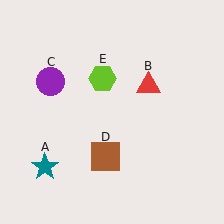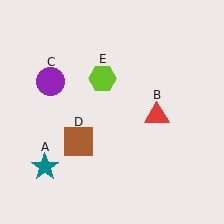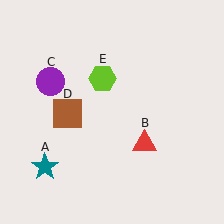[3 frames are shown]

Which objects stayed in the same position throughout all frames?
Teal star (object A) and purple circle (object C) and lime hexagon (object E) remained stationary.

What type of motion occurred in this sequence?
The red triangle (object B), brown square (object D) rotated clockwise around the center of the scene.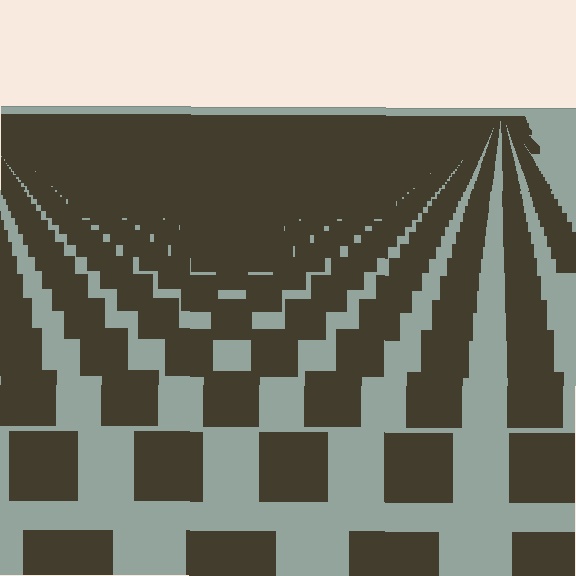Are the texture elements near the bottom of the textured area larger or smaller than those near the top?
Larger. Near the bottom, elements are closer to the viewer and appear at a bigger on-screen size.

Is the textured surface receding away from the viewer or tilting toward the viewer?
The surface is receding away from the viewer. Texture elements get smaller and denser toward the top.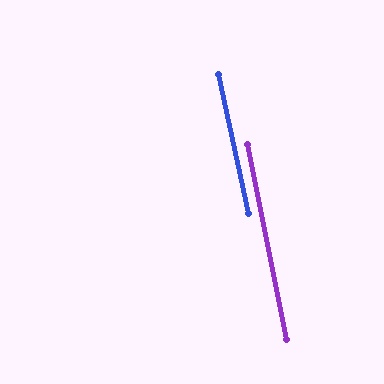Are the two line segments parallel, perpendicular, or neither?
Parallel — their directions differ by only 0.9°.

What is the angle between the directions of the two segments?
Approximately 1 degree.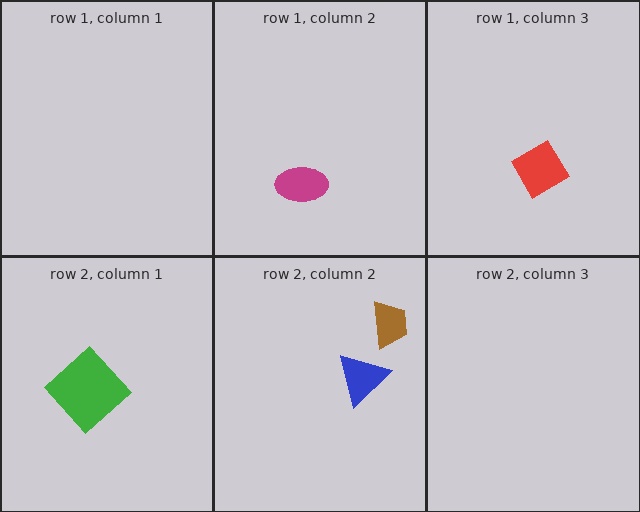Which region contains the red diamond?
The row 1, column 3 region.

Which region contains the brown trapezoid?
The row 2, column 2 region.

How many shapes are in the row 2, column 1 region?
1.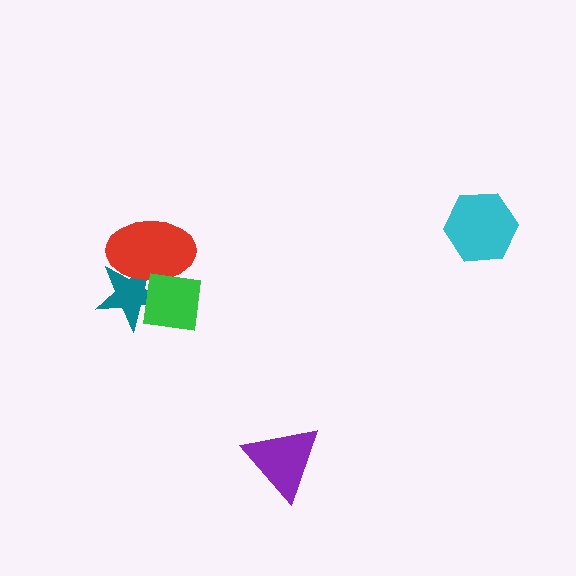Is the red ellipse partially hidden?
Yes, it is partially covered by another shape.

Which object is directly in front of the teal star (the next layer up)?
The red ellipse is directly in front of the teal star.